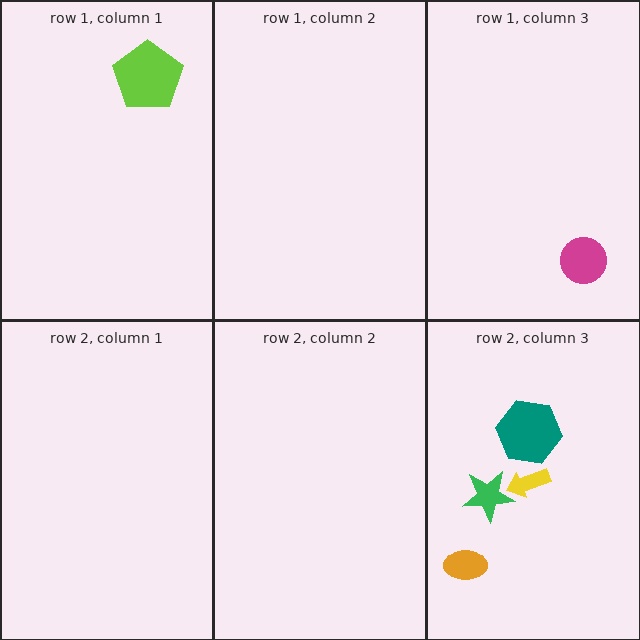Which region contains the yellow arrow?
The row 2, column 3 region.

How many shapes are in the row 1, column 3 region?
1.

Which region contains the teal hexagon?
The row 2, column 3 region.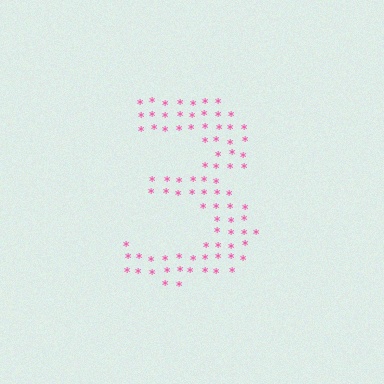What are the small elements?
The small elements are asterisks.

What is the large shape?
The large shape is the digit 3.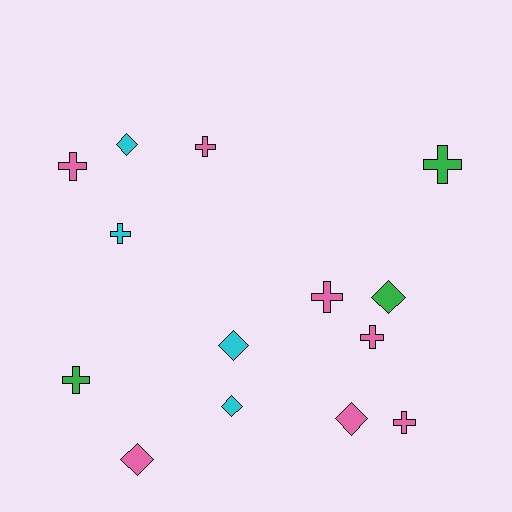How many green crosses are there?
There are 2 green crosses.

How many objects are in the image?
There are 14 objects.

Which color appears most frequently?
Pink, with 7 objects.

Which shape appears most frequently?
Cross, with 8 objects.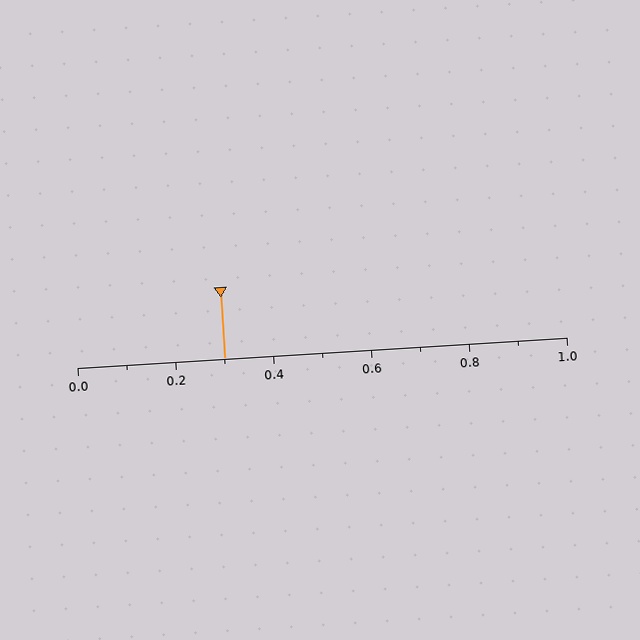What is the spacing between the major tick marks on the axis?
The major ticks are spaced 0.2 apart.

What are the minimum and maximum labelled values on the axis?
The axis runs from 0.0 to 1.0.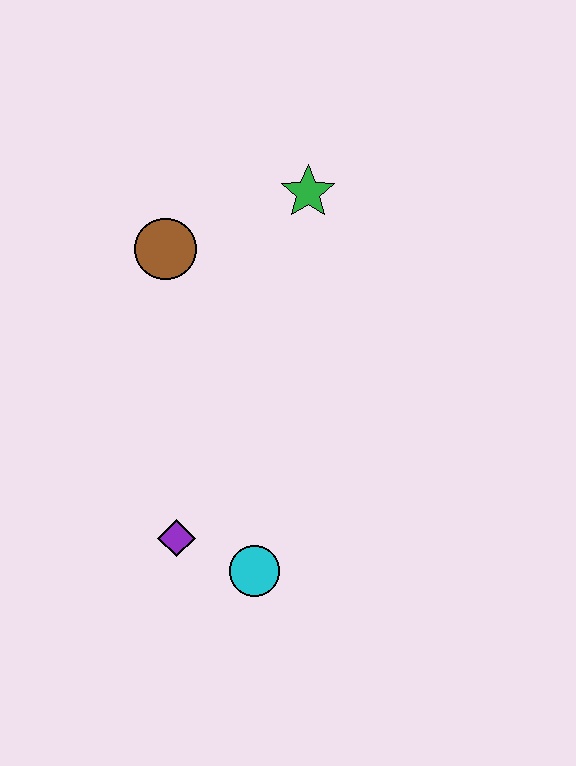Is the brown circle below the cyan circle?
No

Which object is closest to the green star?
The brown circle is closest to the green star.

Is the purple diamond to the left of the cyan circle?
Yes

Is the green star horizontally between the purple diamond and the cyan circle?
No